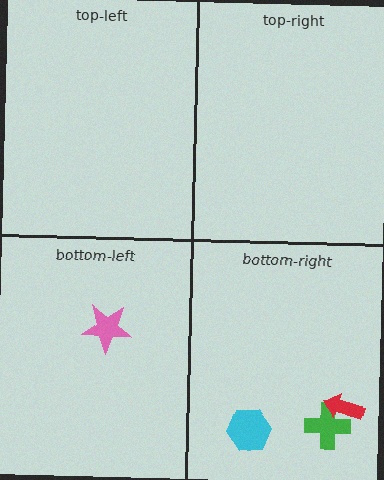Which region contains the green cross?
The bottom-right region.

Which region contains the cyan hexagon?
The bottom-right region.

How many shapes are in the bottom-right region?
3.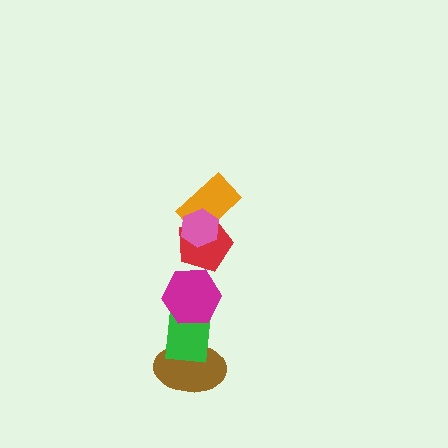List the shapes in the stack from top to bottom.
From top to bottom: the pink hexagon, the orange rectangle, the red pentagon, the magenta hexagon, the green rectangle, the brown ellipse.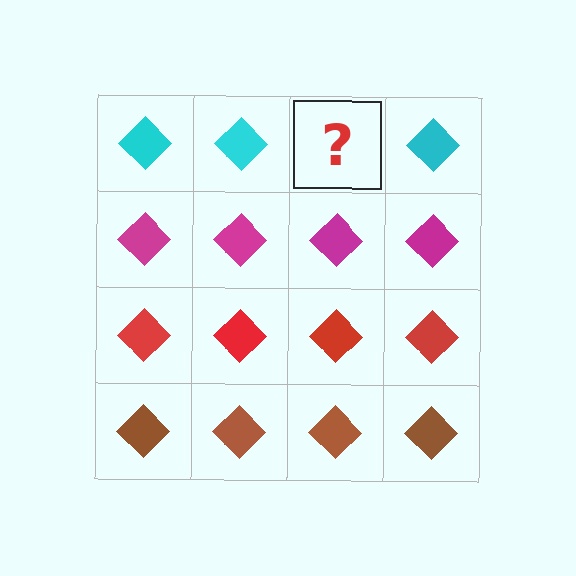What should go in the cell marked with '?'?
The missing cell should contain a cyan diamond.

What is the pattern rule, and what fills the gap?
The rule is that each row has a consistent color. The gap should be filled with a cyan diamond.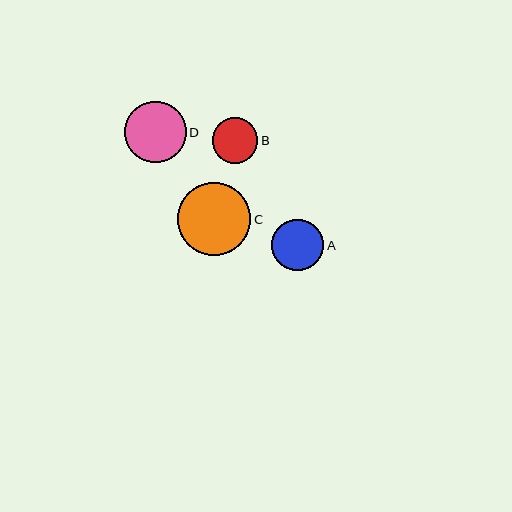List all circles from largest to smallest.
From largest to smallest: C, D, A, B.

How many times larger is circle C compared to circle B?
Circle C is approximately 1.6 times the size of circle B.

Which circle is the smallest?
Circle B is the smallest with a size of approximately 45 pixels.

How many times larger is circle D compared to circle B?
Circle D is approximately 1.4 times the size of circle B.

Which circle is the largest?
Circle C is the largest with a size of approximately 73 pixels.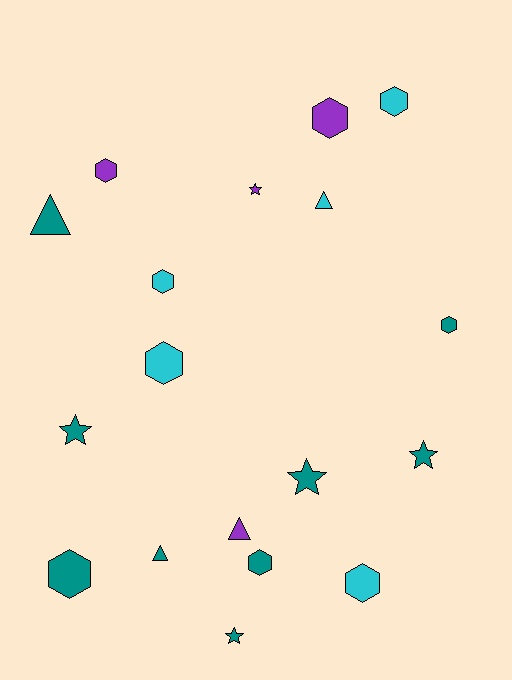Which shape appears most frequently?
Hexagon, with 9 objects.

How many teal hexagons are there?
There are 3 teal hexagons.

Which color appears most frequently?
Teal, with 9 objects.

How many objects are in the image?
There are 18 objects.